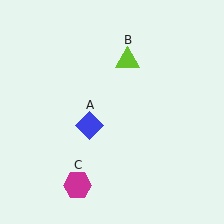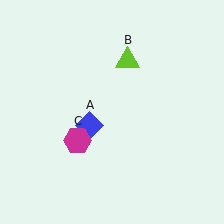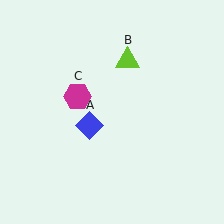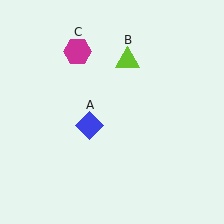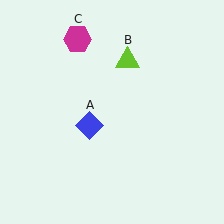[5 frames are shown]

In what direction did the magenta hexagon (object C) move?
The magenta hexagon (object C) moved up.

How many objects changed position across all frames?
1 object changed position: magenta hexagon (object C).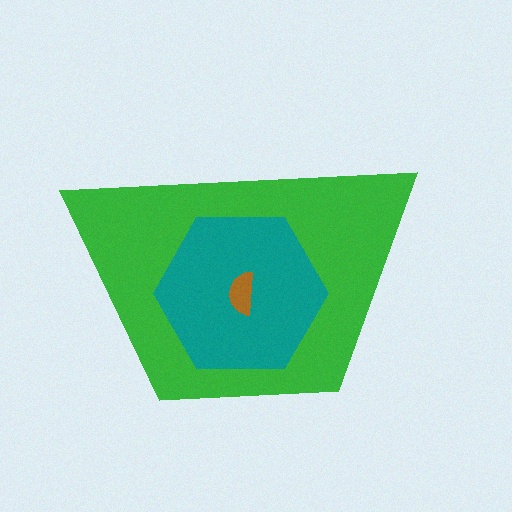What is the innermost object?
The brown semicircle.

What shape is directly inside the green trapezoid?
The teal hexagon.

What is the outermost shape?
The green trapezoid.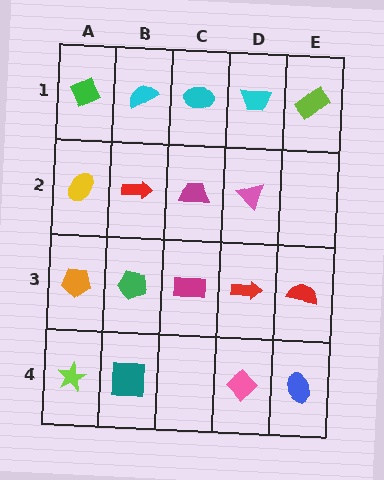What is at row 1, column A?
A green diamond.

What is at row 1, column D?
A cyan trapezoid.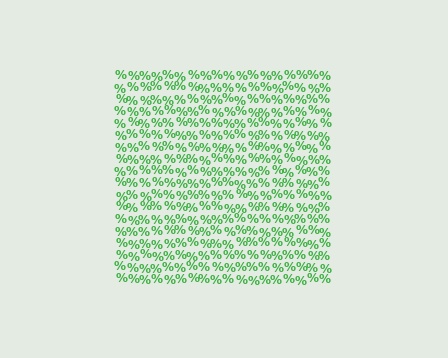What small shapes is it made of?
It is made of small percent signs.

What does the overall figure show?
The overall figure shows a square.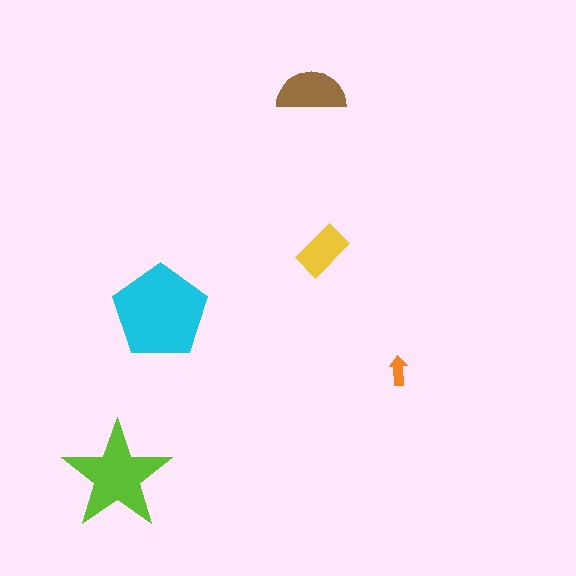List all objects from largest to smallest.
The cyan pentagon, the lime star, the brown semicircle, the yellow rectangle, the orange arrow.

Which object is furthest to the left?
The lime star is leftmost.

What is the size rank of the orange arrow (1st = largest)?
5th.